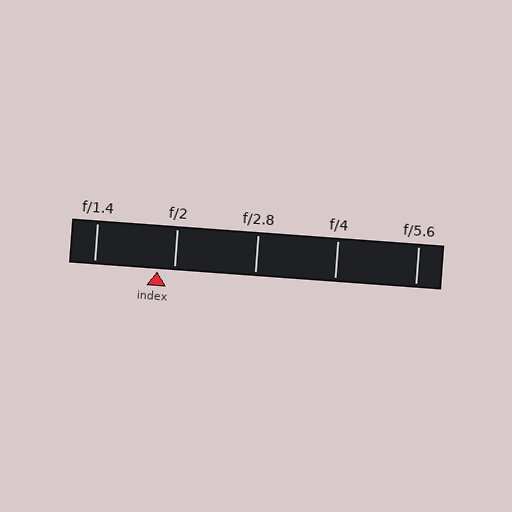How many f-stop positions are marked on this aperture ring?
There are 5 f-stop positions marked.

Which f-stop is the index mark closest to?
The index mark is closest to f/2.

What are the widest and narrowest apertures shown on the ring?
The widest aperture shown is f/1.4 and the narrowest is f/5.6.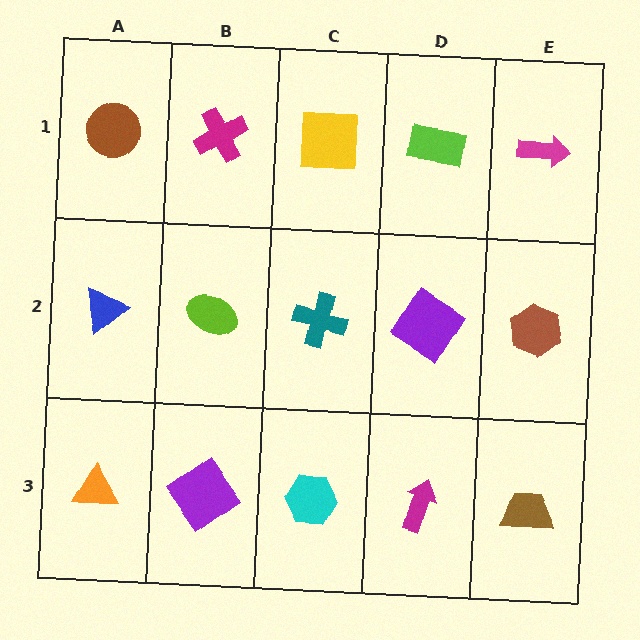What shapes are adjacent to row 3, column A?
A blue triangle (row 2, column A), a purple diamond (row 3, column B).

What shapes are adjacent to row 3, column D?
A purple diamond (row 2, column D), a cyan hexagon (row 3, column C), a brown trapezoid (row 3, column E).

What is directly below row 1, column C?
A teal cross.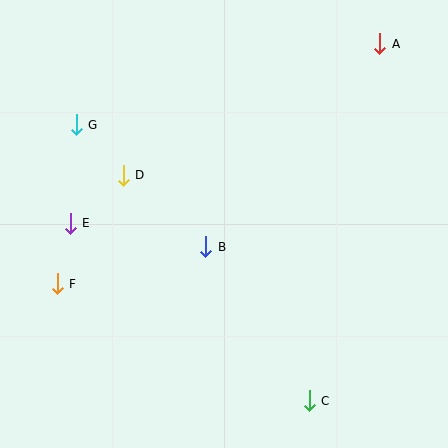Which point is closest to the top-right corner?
Point A is closest to the top-right corner.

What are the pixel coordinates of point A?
Point A is at (380, 44).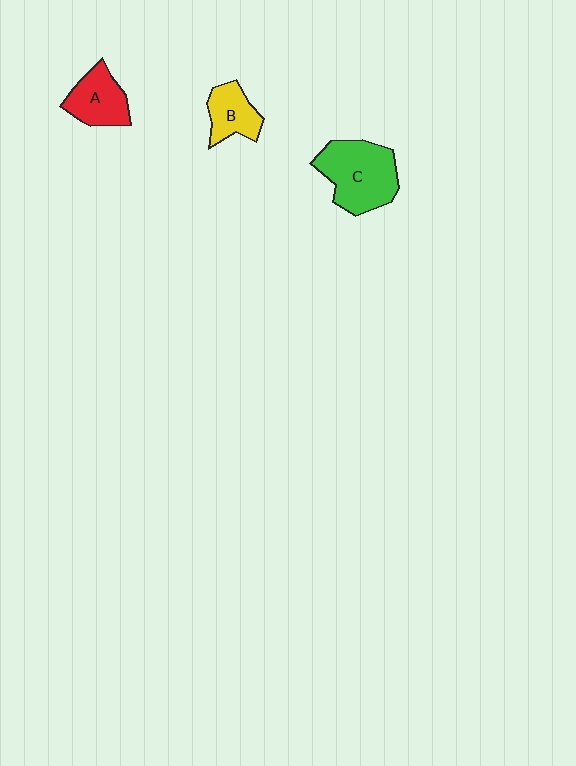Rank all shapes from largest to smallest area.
From largest to smallest: C (green), A (red), B (yellow).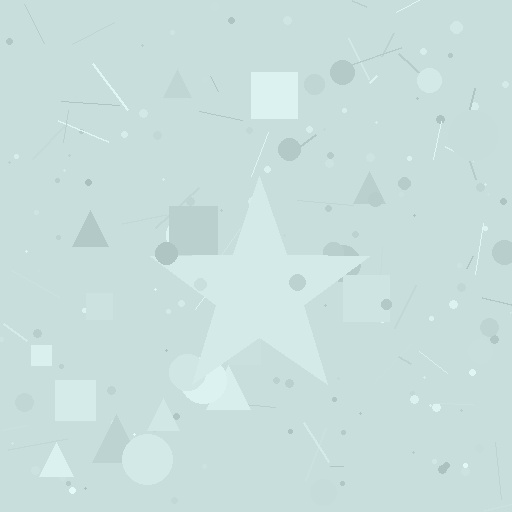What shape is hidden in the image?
A star is hidden in the image.